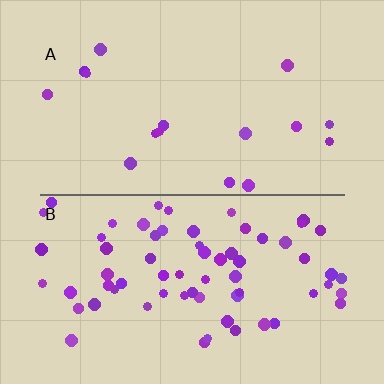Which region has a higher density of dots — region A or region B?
B (the bottom).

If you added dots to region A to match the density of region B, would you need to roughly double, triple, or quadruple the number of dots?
Approximately quadruple.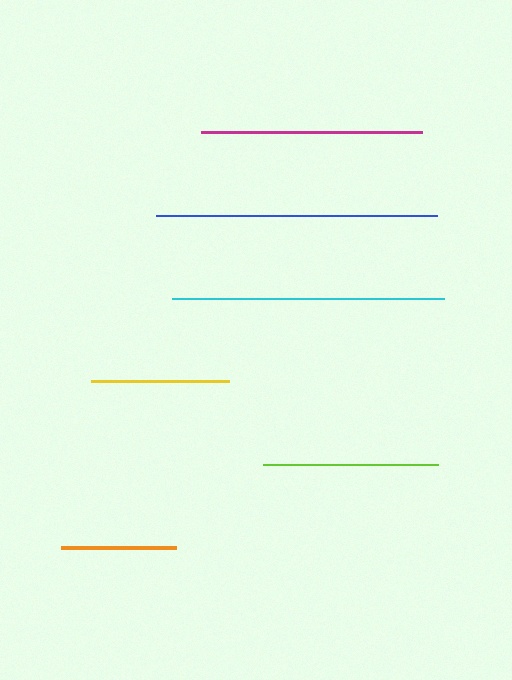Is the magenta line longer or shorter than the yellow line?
The magenta line is longer than the yellow line.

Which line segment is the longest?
The blue line is the longest at approximately 281 pixels.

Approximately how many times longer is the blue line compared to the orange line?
The blue line is approximately 2.5 times the length of the orange line.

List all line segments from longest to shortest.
From longest to shortest: blue, cyan, magenta, lime, yellow, orange.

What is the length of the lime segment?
The lime segment is approximately 175 pixels long.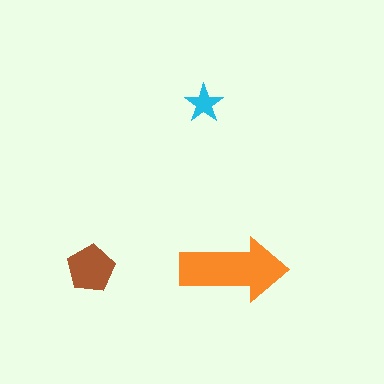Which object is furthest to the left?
The brown pentagon is leftmost.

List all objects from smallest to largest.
The cyan star, the brown pentagon, the orange arrow.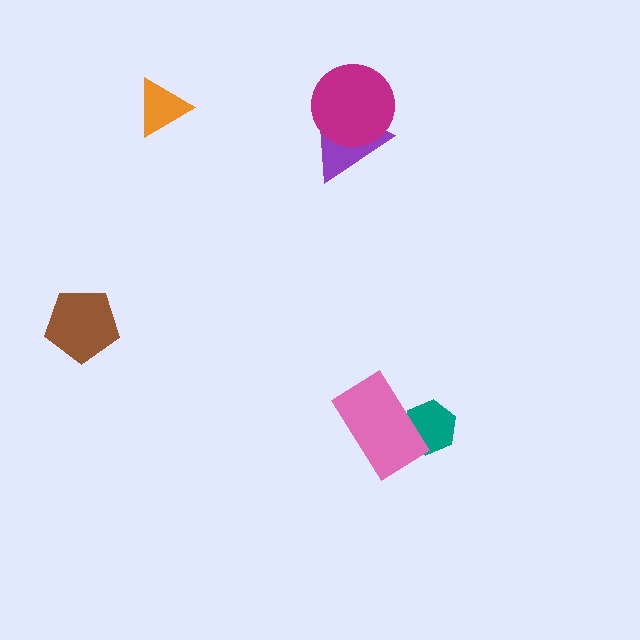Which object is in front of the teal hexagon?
The pink rectangle is in front of the teal hexagon.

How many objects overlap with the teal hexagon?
1 object overlaps with the teal hexagon.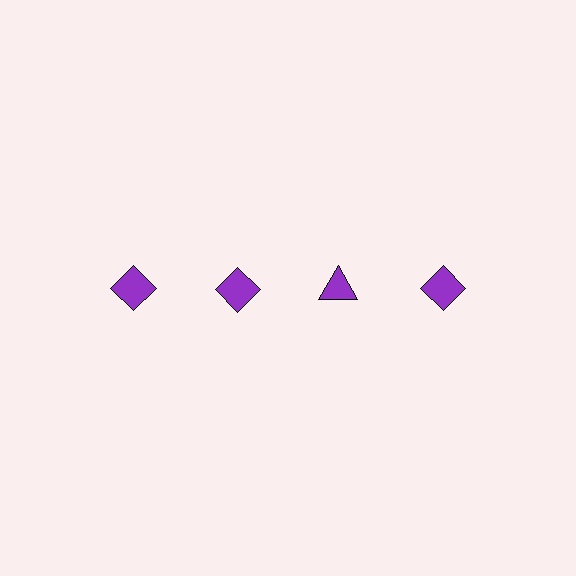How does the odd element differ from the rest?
It has a different shape: triangle instead of diamond.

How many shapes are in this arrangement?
There are 4 shapes arranged in a grid pattern.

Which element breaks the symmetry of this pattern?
The purple triangle in the top row, center column breaks the symmetry. All other shapes are purple diamonds.